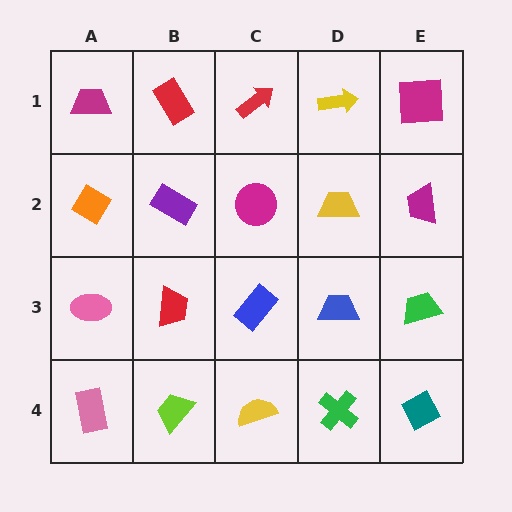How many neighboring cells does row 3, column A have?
3.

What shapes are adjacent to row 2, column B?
A red rectangle (row 1, column B), a red trapezoid (row 3, column B), an orange diamond (row 2, column A), a magenta circle (row 2, column C).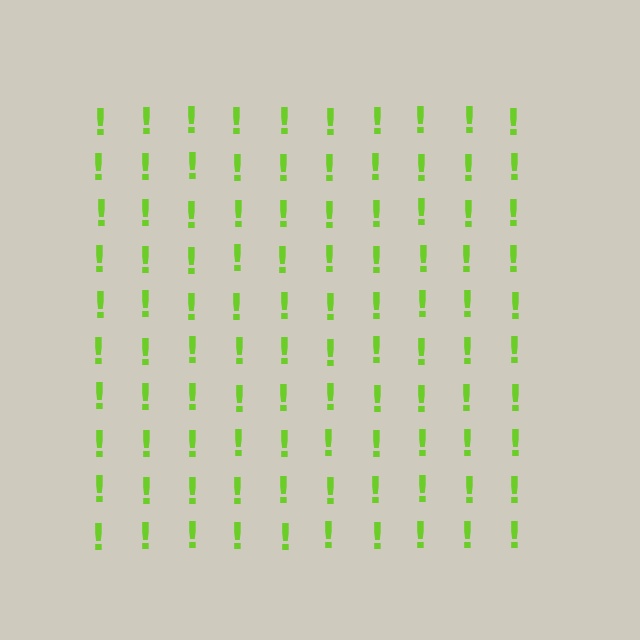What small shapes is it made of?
It is made of small exclamation marks.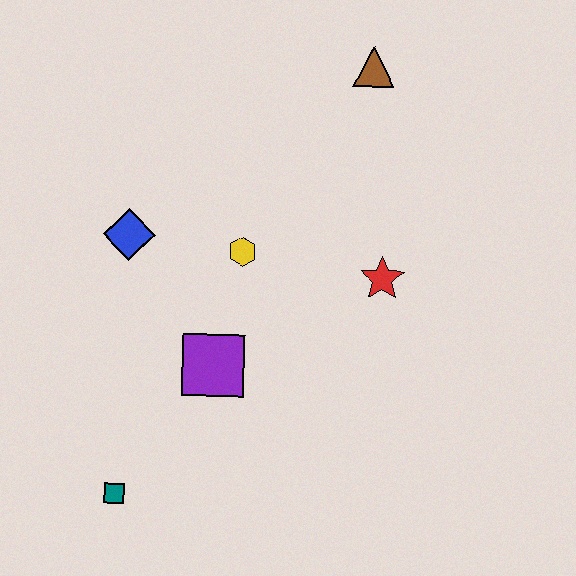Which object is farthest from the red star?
The teal square is farthest from the red star.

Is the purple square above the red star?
No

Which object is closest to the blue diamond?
The yellow hexagon is closest to the blue diamond.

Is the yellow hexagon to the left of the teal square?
No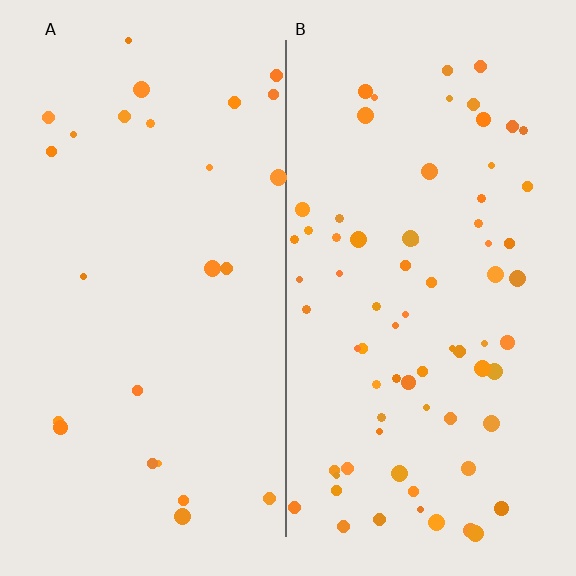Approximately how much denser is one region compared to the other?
Approximately 2.9× — region B over region A.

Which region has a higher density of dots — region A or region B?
B (the right).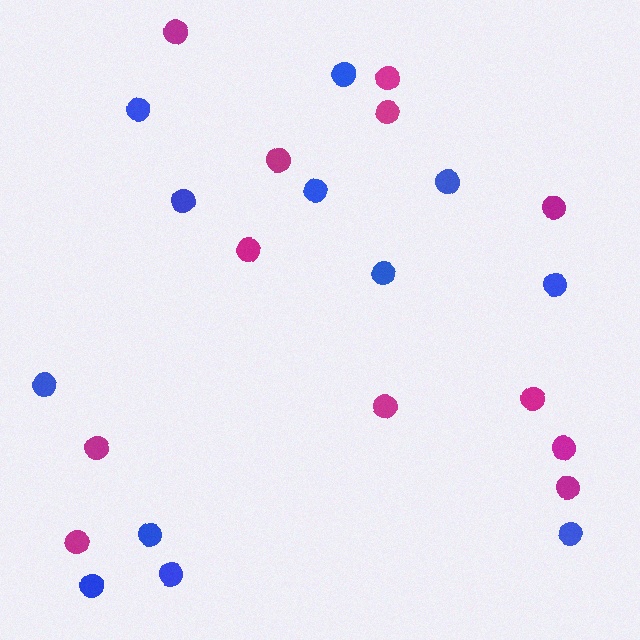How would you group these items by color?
There are 2 groups: one group of blue circles (12) and one group of magenta circles (12).